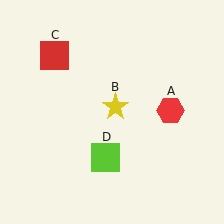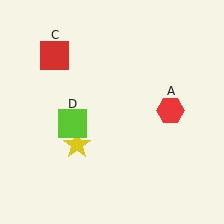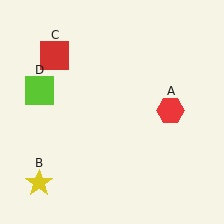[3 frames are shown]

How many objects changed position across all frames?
2 objects changed position: yellow star (object B), lime square (object D).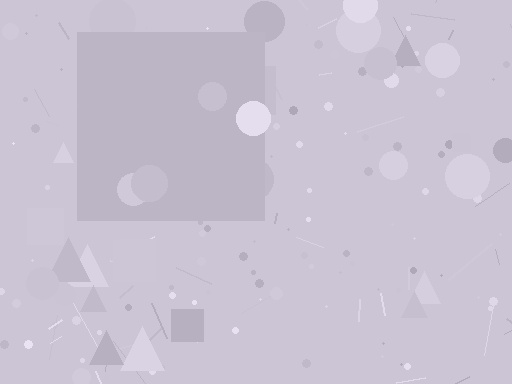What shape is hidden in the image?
A square is hidden in the image.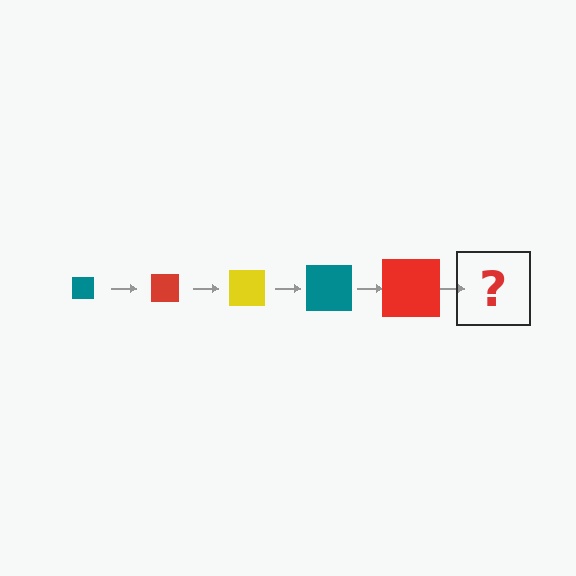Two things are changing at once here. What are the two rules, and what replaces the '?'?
The two rules are that the square grows larger each step and the color cycles through teal, red, and yellow. The '?' should be a yellow square, larger than the previous one.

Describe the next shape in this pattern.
It should be a yellow square, larger than the previous one.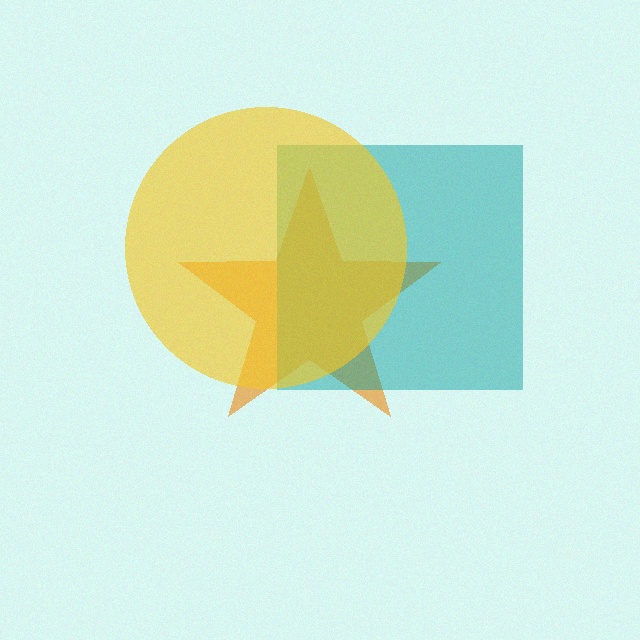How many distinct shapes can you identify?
There are 3 distinct shapes: an orange star, a teal square, a yellow circle.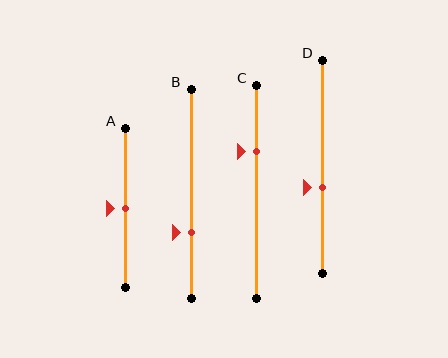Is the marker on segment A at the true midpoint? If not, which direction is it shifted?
Yes, the marker on segment A is at the true midpoint.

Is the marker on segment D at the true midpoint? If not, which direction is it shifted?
No, the marker on segment D is shifted downward by about 10% of the segment length.